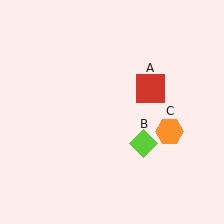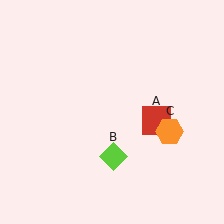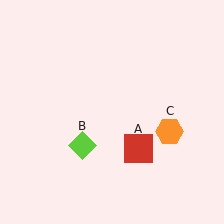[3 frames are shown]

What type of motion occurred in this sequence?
The red square (object A), lime diamond (object B) rotated clockwise around the center of the scene.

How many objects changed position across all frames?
2 objects changed position: red square (object A), lime diamond (object B).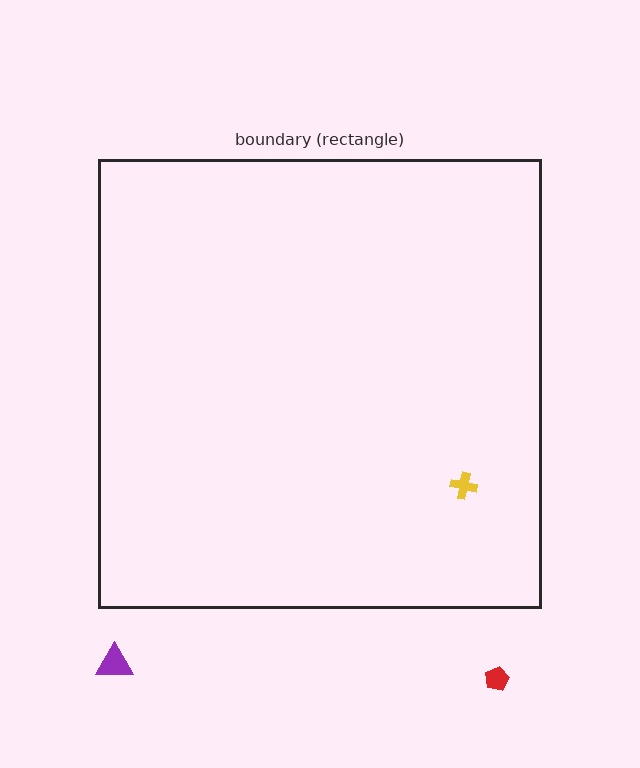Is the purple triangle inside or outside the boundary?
Outside.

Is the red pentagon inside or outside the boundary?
Outside.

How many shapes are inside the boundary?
1 inside, 2 outside.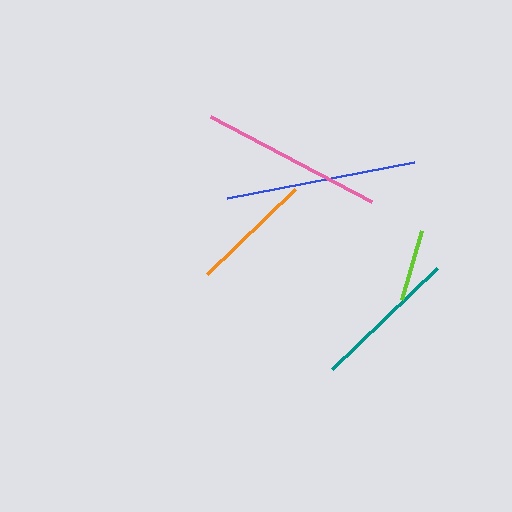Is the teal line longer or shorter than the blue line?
The blue line is longer than the teal line.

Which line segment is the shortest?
The lime line is the shortest at approximately 72 pixels.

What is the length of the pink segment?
The pink segment is approximately 182 pixels long.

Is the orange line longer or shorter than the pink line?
The pink line is longer than the orange line.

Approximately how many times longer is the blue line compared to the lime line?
The blue line is approximately 2.6 times the length of the lime line.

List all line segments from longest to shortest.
From longest to shortest: blue, pink, teal, orange, lime.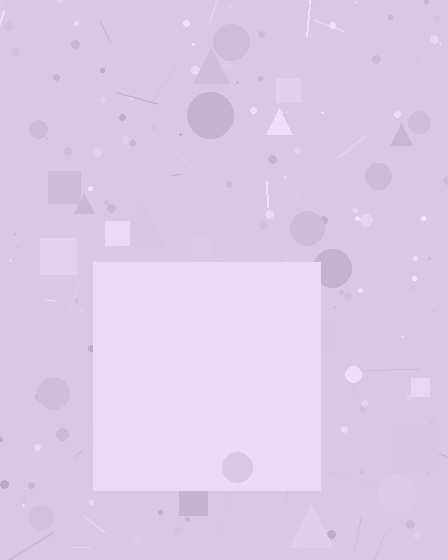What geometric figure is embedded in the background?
A square is embedded in the background.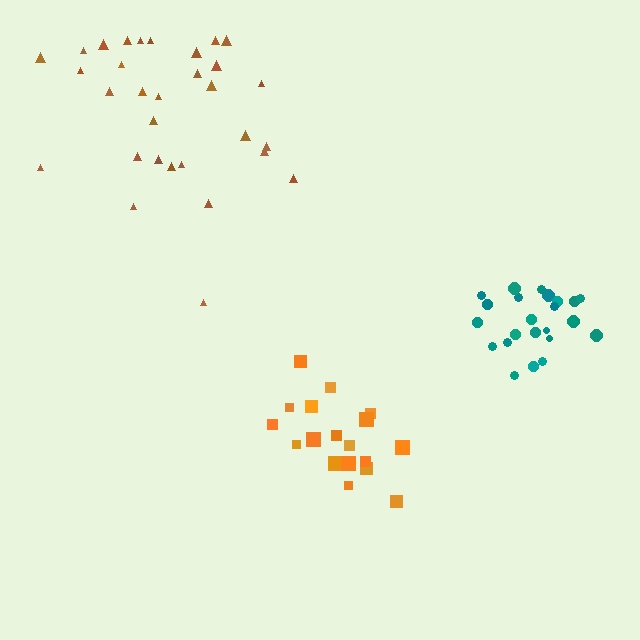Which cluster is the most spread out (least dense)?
Brown.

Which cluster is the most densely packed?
Teal.